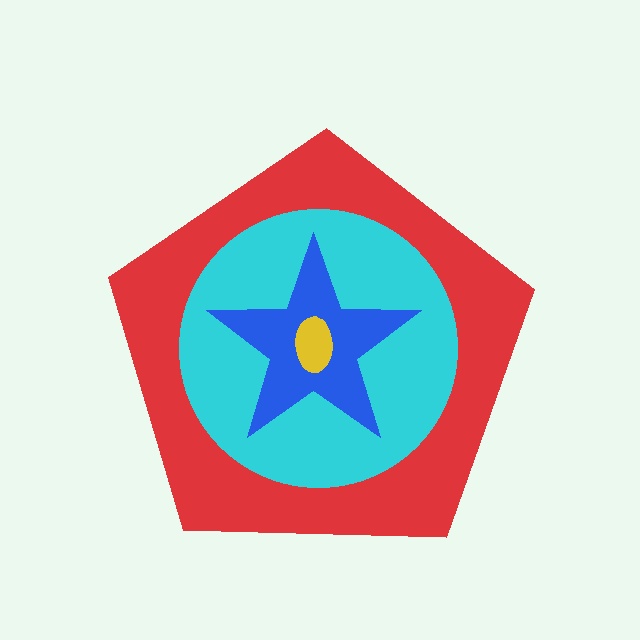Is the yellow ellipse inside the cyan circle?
Yes.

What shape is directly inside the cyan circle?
The blue star.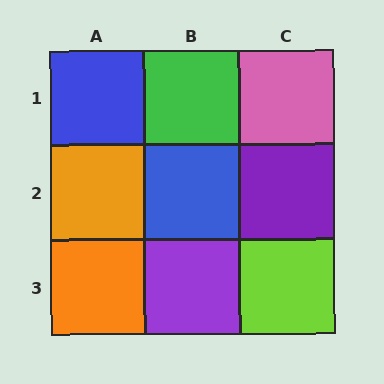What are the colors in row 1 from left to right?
Blue, green, pink.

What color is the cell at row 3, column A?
Orange.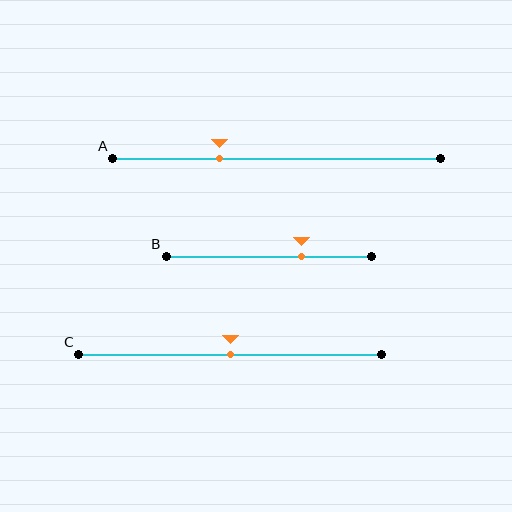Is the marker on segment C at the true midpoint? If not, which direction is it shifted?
Yes, the marker on segment C is at the true midpoint.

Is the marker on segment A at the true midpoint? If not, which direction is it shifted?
No, the marker on segment A is shifted to the left by about 18% of the segment length.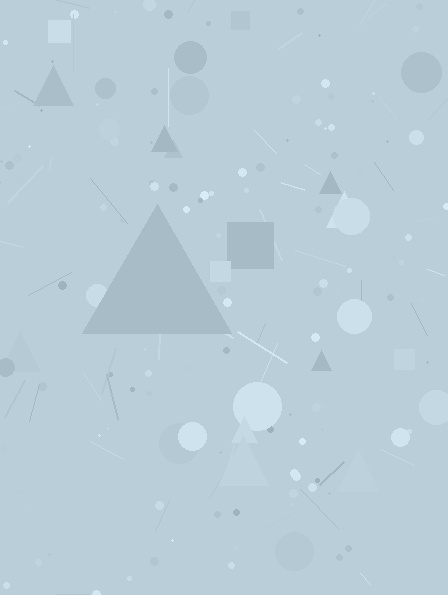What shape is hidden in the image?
A triangle is hidden in the image.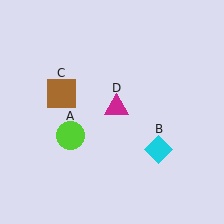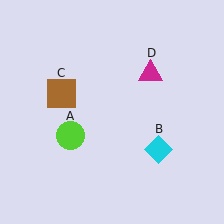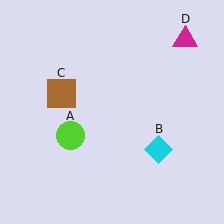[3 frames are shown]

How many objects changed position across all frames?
1 object changed position: magenta triangle (object D).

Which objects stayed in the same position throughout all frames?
Lime circle (object A) and cyan diamond (object B) and brown square (object C) remained stationary.